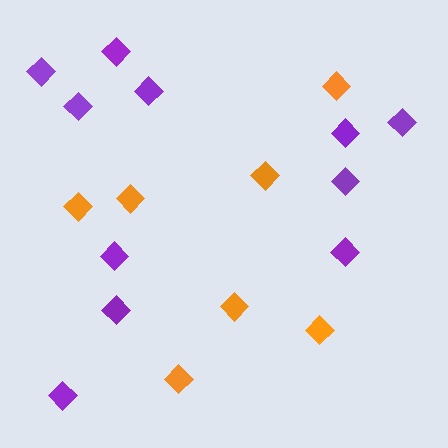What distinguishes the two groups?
There are 2 groups: one group of purple diamonds (11) and one group of orange diamonds (7).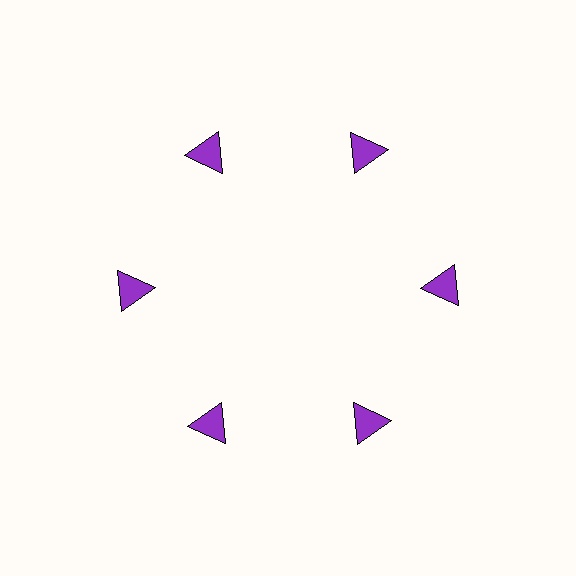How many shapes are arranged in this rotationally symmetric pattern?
There are 6 shapes, arranged in 6 groups of 1.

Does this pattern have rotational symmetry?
Yes, this pattern has 6-fold rotational symmetry. It looks the same after rotating 60 degrees around the center.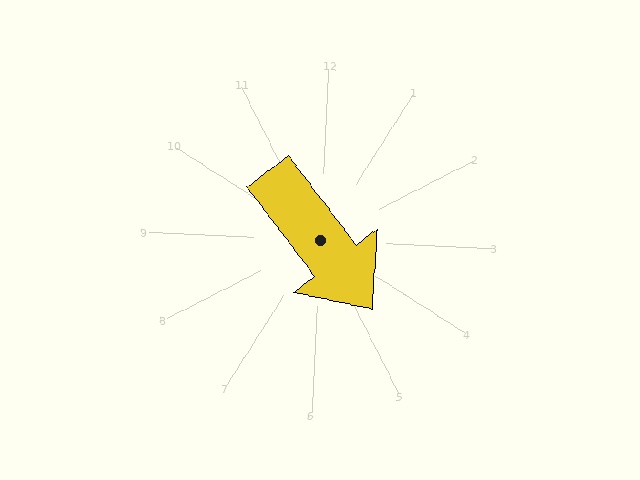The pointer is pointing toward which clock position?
Roughly 5 o'clock.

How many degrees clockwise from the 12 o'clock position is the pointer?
Approximately 140 degrees.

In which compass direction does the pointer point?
Southeast.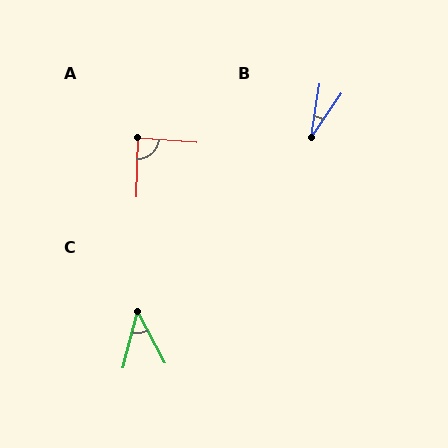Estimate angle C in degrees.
Approximately 42 degrees.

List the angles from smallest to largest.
B (26°), C (42°), A (87°).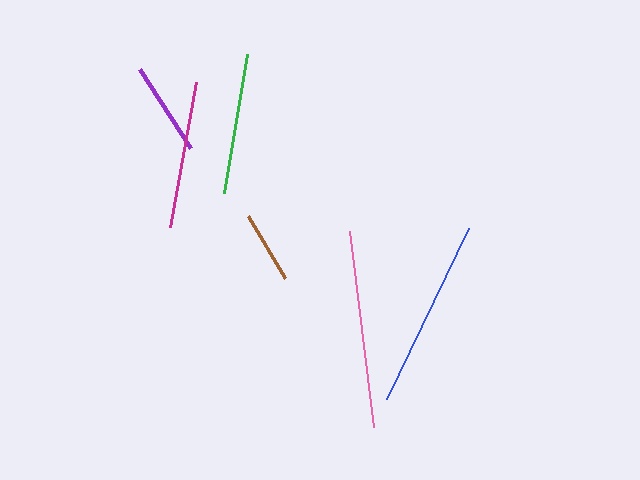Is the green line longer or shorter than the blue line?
The blue line is longer than the green line.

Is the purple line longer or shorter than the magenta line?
The magenta line is longer than the purple line.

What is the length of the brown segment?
The brown segment is approximately 73 pixels long.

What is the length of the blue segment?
The blue segment is approximately 190 pixels long.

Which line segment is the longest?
The pink line is the longest at approximately 197 pixels.